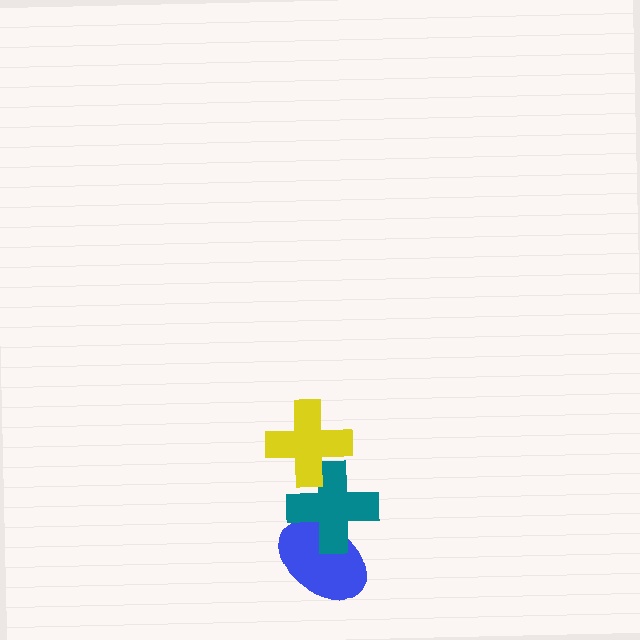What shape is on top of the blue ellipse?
The teal cross is on top of the blue ellipse.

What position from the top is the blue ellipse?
The blue ellipse is 3rd from the top.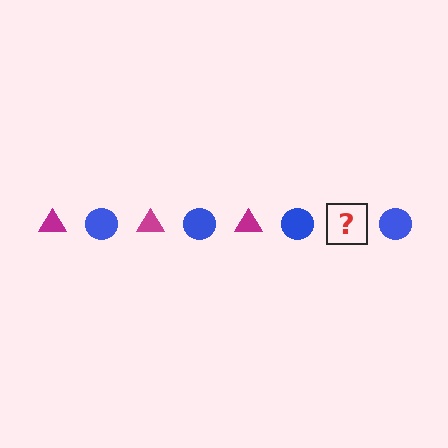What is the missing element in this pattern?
The missing element is a magenta triangle.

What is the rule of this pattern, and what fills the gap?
The rule is that the pattern alternates between magenta triangle and blue circle. The gap should be filled with a magenta triangle.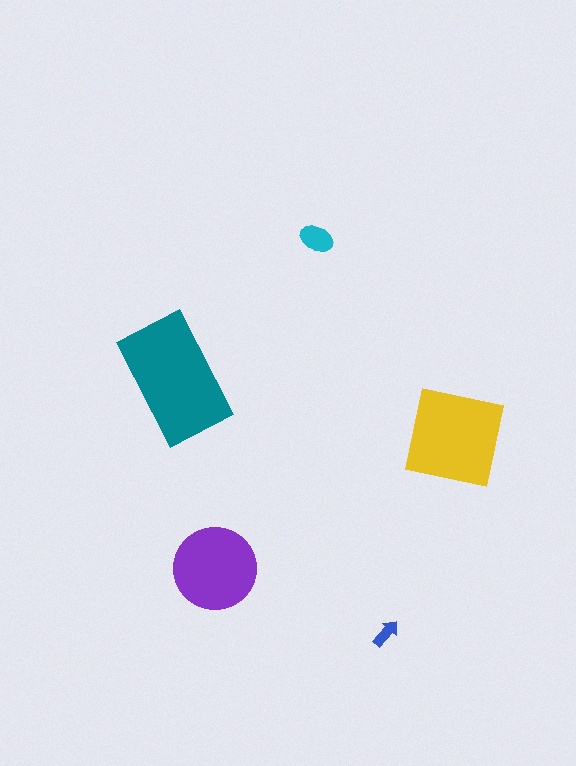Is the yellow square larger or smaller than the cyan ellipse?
Larger.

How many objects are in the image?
There are 5 objects in the image.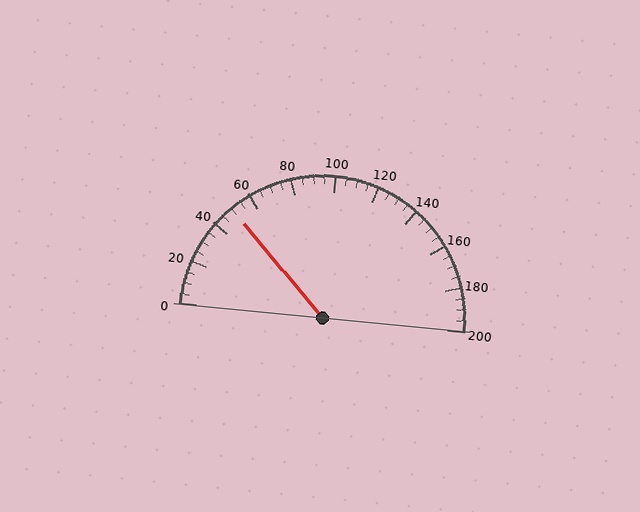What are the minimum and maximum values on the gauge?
The gauge ranges from 0 to 200.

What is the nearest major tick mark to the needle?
The nearest major tick mark is 40.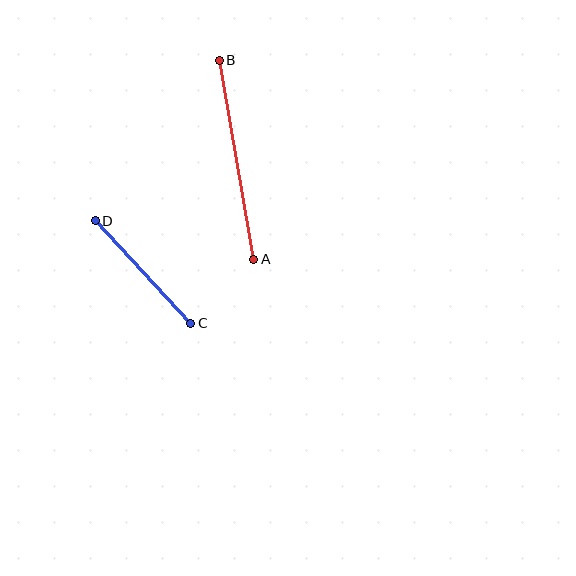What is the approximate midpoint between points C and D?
The midpoint is at approximately (143, 272) pixels.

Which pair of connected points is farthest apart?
Points A and B are farthest apart.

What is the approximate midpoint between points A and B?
The midpoint is at approximately (236, 160) pixels.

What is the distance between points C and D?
The distance is approximately 140 pixels.